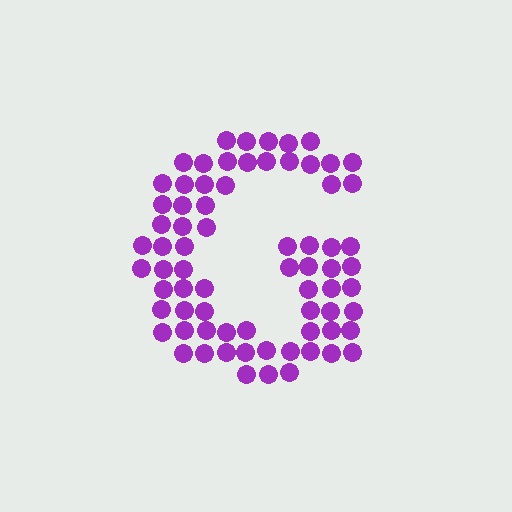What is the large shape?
The large shape is the letter G.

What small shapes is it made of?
It is made of small circles.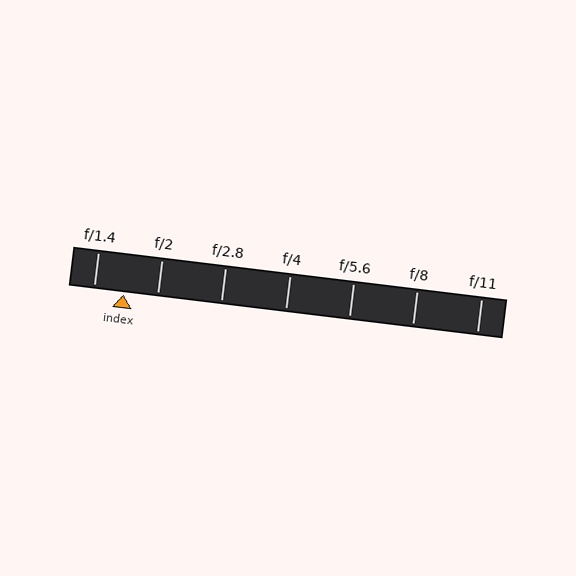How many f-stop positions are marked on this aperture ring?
There are 7 f-stop positions marked.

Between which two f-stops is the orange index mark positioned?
The index mark is between f/1.4 and f/2.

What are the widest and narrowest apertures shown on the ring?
The widest aperture shown is f/1.4 and the narrowest is f/11.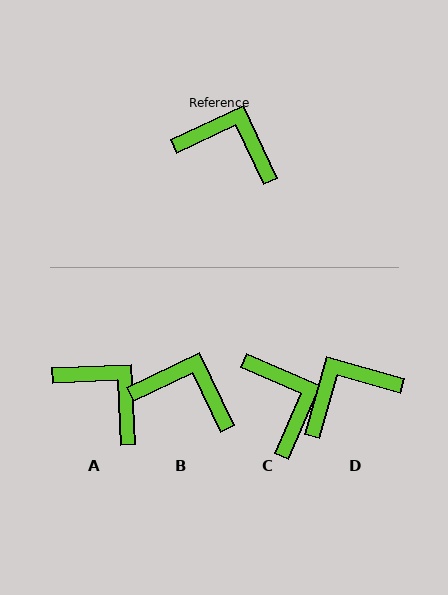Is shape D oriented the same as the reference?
No, it is off by about 49 degrees.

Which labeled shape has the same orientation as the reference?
B.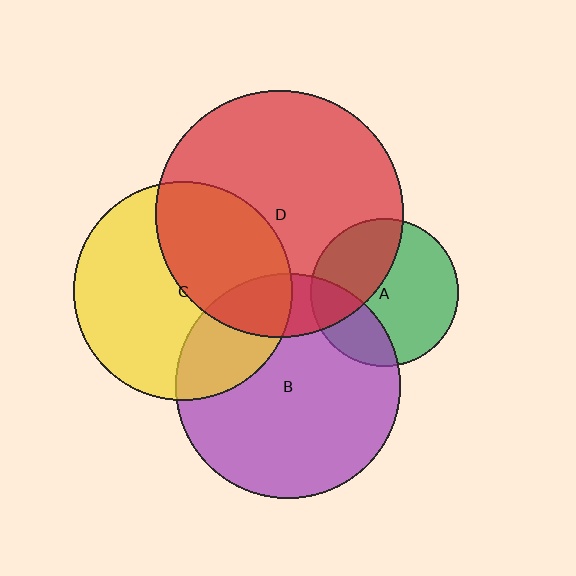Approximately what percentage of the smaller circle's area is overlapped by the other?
Approximately 25%.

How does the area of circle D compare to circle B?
Approximately 1.2 times.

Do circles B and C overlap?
Yes.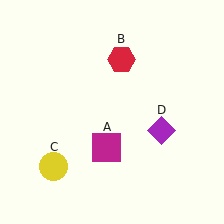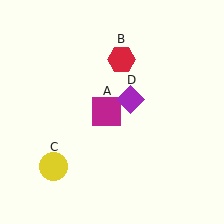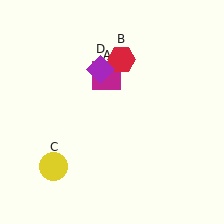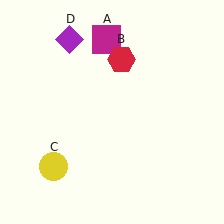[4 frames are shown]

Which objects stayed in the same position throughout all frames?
Red hexagon (object B) and yellow circle (object C) remained stationary.